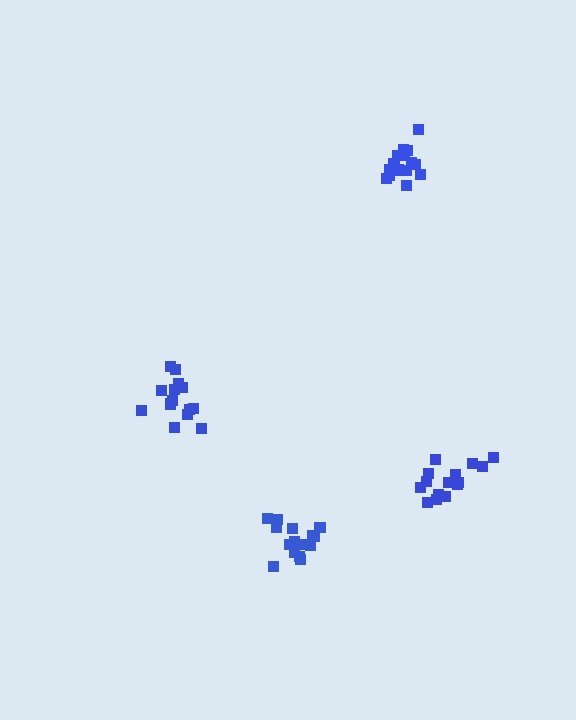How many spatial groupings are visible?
There are 4 spatial groupings.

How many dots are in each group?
Group 1: 15 dots, Group 2: 15 dots, Group 3: 19 dots, Group 4: 15 dots (64 total).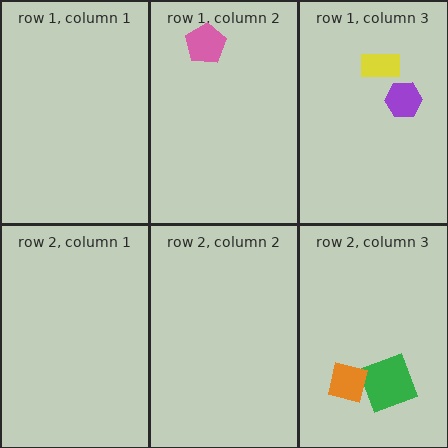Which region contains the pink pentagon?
The row 1, column 2 region.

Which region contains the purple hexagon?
The row 1, column 3 region.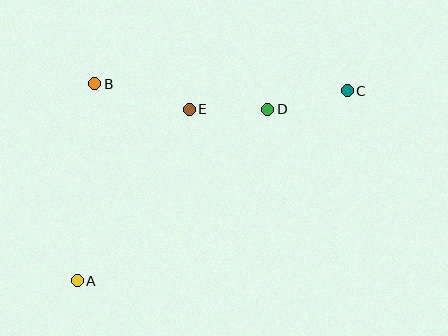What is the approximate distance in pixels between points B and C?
The distance between B and C is approximately 252 pixels.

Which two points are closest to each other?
Points D and E are closest to each other.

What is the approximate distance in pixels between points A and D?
The distance between A and D is approximately 256 pixels.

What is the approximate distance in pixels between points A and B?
The distance between A and B is approximately 198 pixels.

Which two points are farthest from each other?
Points A and C are farthest from each other.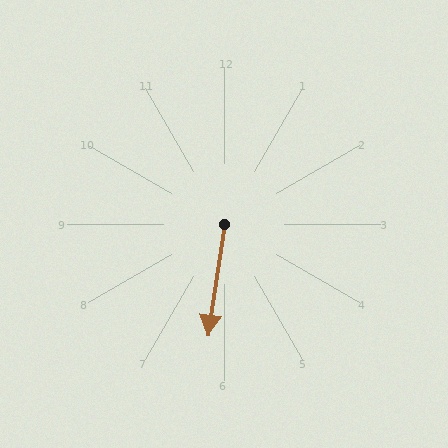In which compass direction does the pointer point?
South.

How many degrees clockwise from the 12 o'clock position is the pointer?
Approximately 189 degrees.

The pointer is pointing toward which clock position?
Roughly 6 o'clock.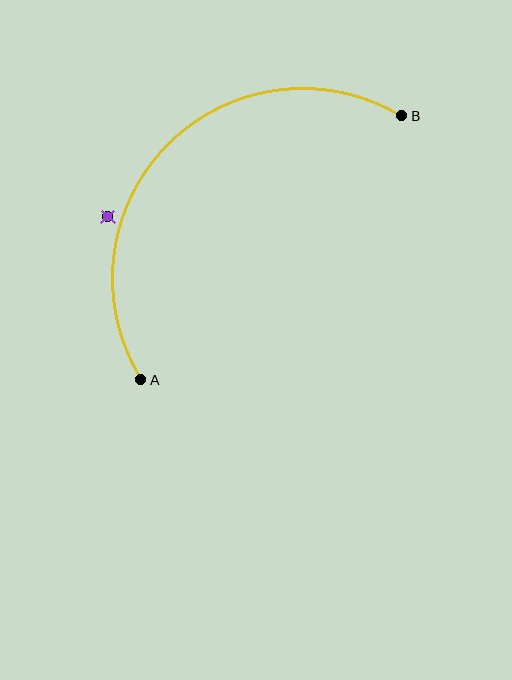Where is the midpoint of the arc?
The arc midpoint is the point on the curve farthest from the straight line joining A and B. It sits above and to the left of that line.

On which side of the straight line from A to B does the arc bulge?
The arc bulges above and to the left of the straight line connecting A and B.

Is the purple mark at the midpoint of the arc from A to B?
No — the purple mark does not lie on the arc at all. It sits slightly outside the curve.